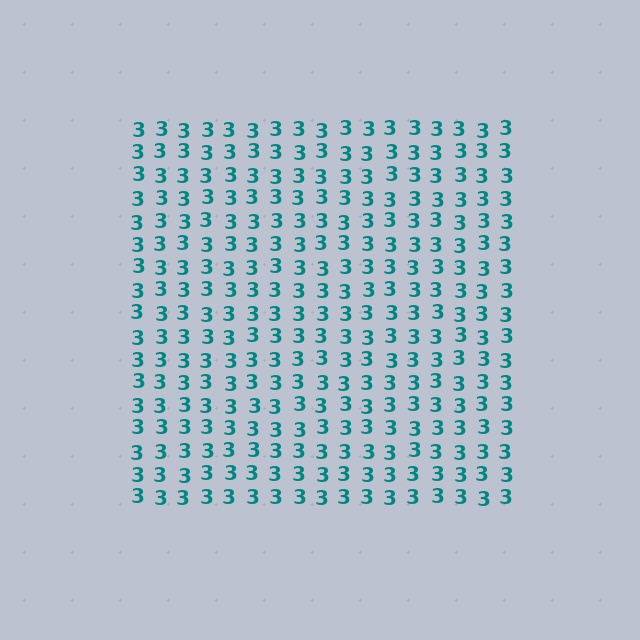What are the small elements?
The small elements are digit 3's.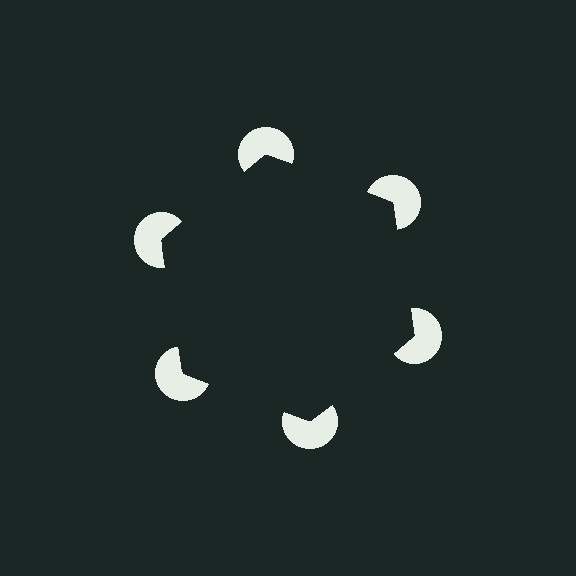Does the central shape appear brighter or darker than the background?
It typically appears slightly darker than the background, even though no actual brightness change is drawn.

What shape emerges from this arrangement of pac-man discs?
An illusory hexagon — its edges are inferred from the aligned wedge cuts in the pac-man discs, not physically drawn.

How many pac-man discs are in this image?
There are 6 — one at each vertex of the illusory hexagon.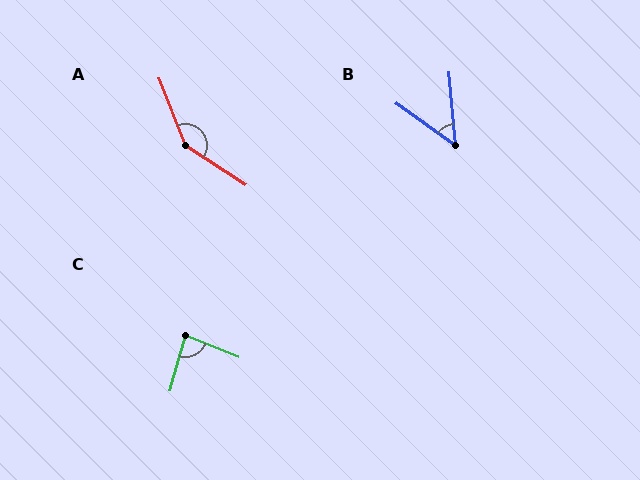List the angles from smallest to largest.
B (49°), C (84°), A (145°).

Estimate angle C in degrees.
Approximately 84 degrees.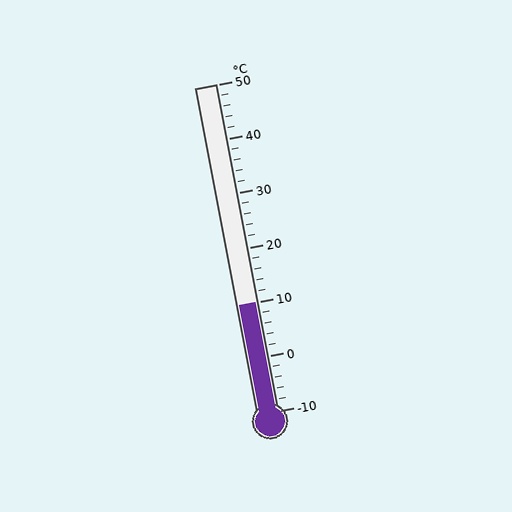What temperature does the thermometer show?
The thermometer shows approximately 10°C.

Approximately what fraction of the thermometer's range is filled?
The thermometer is filled to approximately 35% of its range.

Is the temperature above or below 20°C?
The temperature is below 20°C.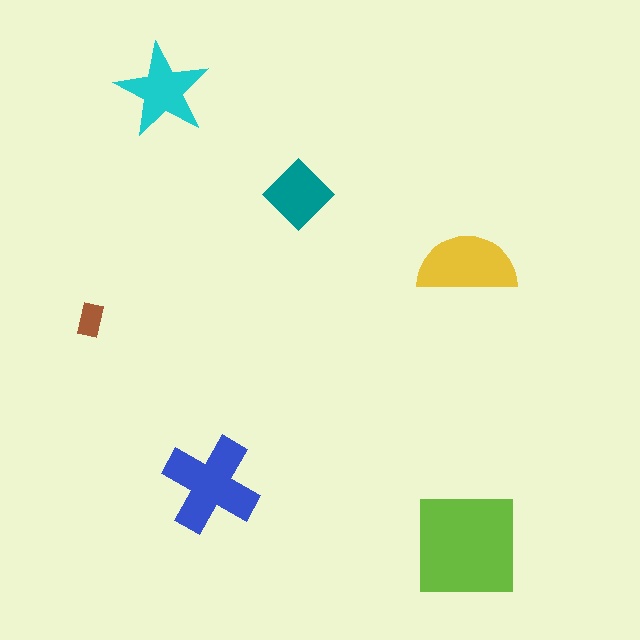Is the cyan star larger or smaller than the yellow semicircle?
Smaller.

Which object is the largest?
The lime square.